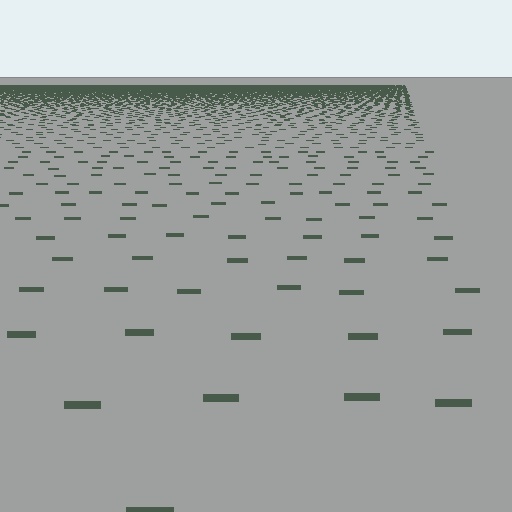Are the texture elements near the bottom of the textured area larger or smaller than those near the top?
Larger. Near the bottom, elements are closer to the viewer and appear at a bigger on-screen size.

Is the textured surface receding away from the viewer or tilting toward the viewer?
The surface is receding away from the viewer. Texture elements get smaller and denser toward the top.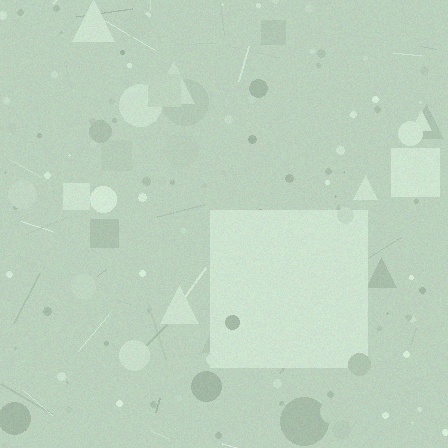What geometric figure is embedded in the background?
A square is embedded in the background.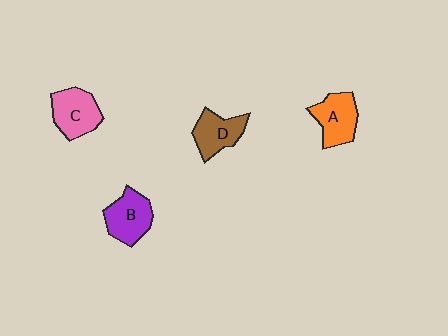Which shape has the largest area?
Shape C (pink).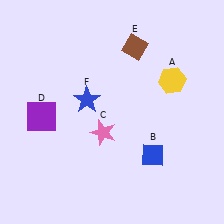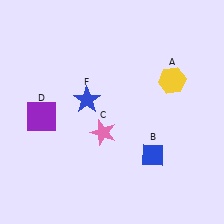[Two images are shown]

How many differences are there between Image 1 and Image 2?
There is 1 difference between the two images.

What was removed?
The brown diamond (E) was removed in Image 2.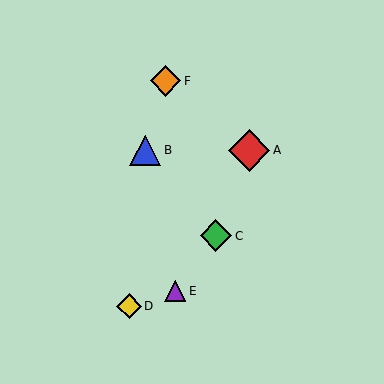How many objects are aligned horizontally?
2 objects (A, B) are aligned horizontally.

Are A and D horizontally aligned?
No, A is at y≈150 and D is at y≈306.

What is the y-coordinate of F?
Object F is at y≈81.